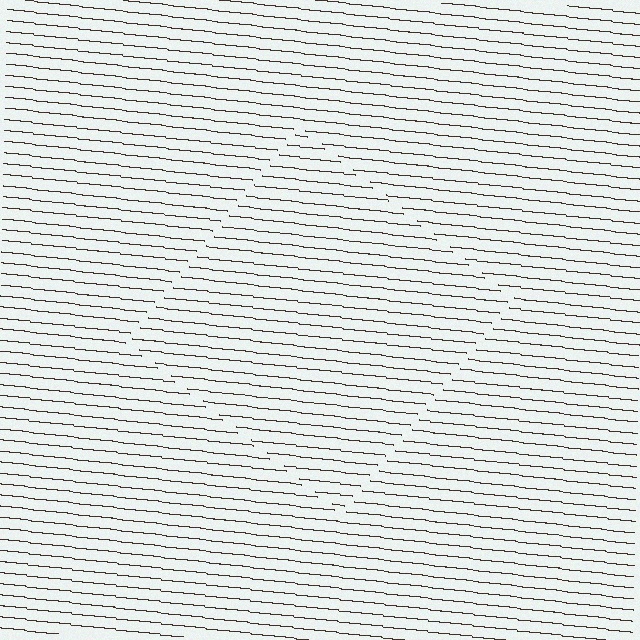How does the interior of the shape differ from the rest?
The interior of the shape contains the same grating, shifted by half a period — the contour is defined by the phase discontinuity where line-ends from the inner and outer gratings abut.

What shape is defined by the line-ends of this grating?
An illusory square. The interior of the shape contains the same grating, shifted by half a period — the contour is defined by the phase discontinuity where line-ends from the inner and outer gratings abut.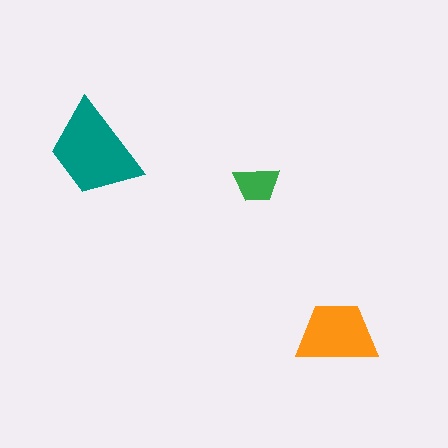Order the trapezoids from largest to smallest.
the teal one, the orange one, the green one.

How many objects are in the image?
There are 3 objects in the image.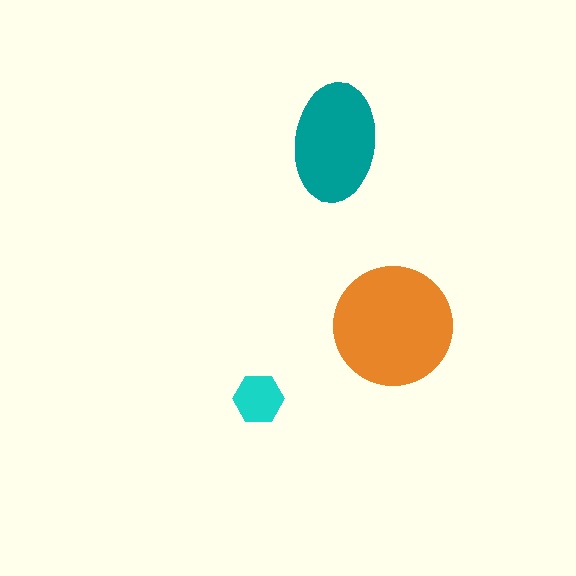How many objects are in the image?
There are 3 objects in the image.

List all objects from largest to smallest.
The orange circle, the teal ellipse, the cyan hexagon.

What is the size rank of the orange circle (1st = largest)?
1st.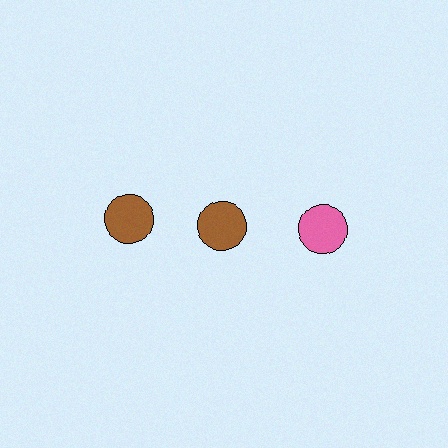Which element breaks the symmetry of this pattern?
The pink circle in the top row, center column breaks the symmetry. All other shapes are brown circles.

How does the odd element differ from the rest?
It has a different color: pink instead of brown.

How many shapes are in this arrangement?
There are 3 shapes arranged in a grid pattern.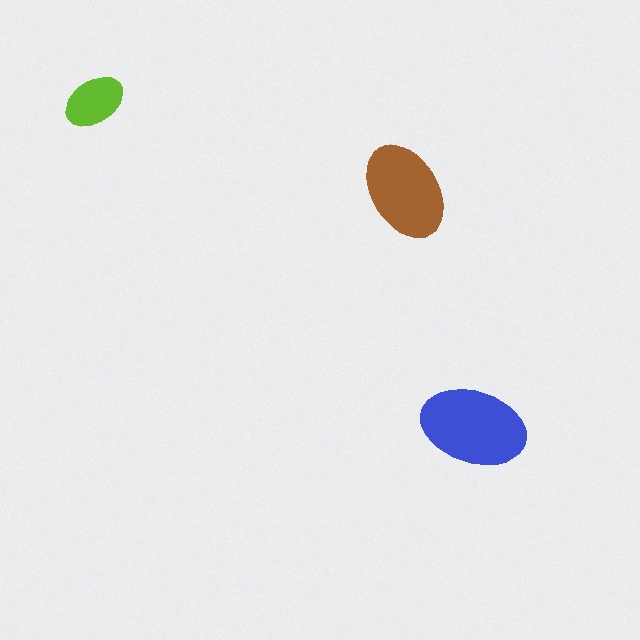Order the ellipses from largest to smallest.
the blue one, the brown one, the lime one.